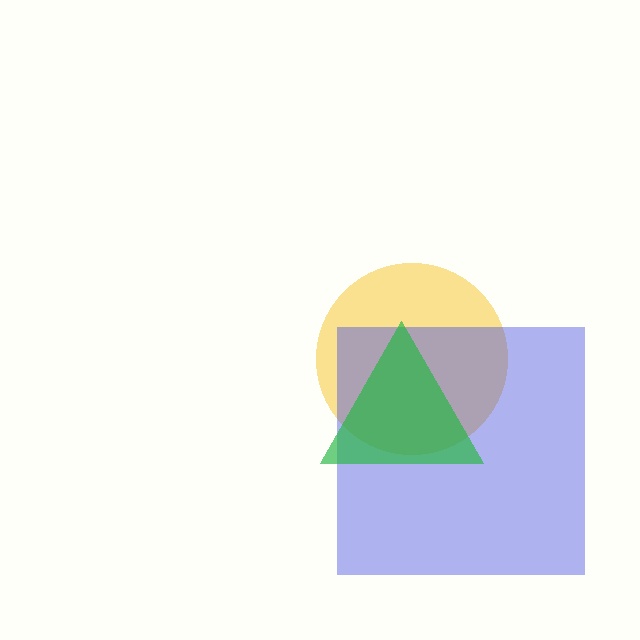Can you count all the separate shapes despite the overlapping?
Yes, there are 3 separate shapes.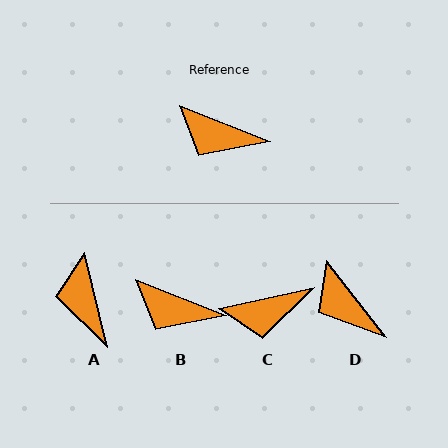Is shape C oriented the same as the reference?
No, it is off by about 34 degrees.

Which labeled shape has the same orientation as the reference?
B.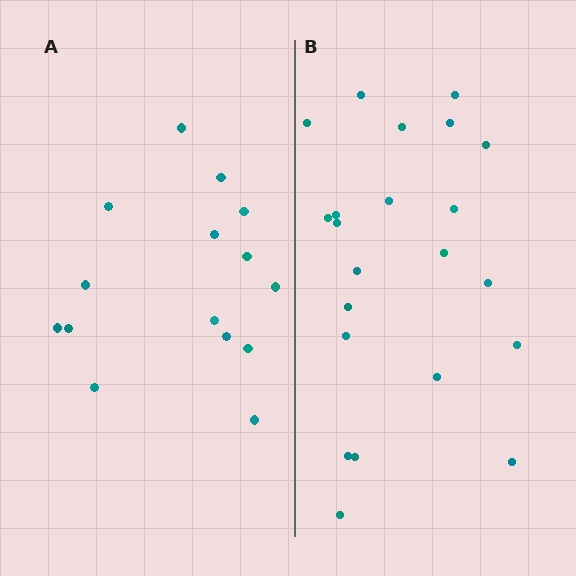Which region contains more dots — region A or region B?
Region B (the right region) has more dots.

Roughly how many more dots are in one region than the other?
Region B has roughly 8 or so more dots than region A.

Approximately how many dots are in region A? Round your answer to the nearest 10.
About 20 dots. (The exact count is 15, which rounds to 20.)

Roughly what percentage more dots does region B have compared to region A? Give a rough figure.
About 45% more.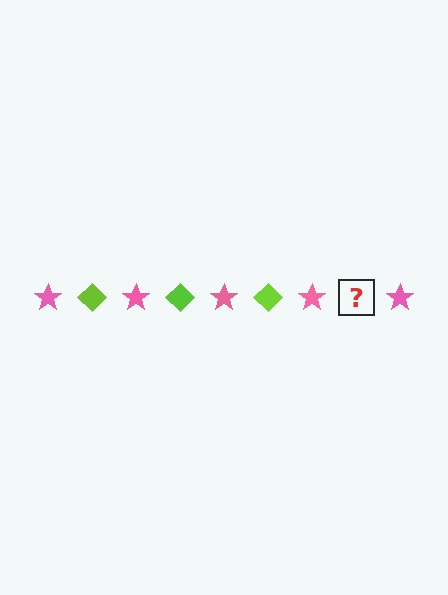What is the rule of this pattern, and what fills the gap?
The rule is that the pattern alternates between pink star and lime diamond. The gap should be filled with a lime diamond.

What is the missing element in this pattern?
The missing element is a lime diamond.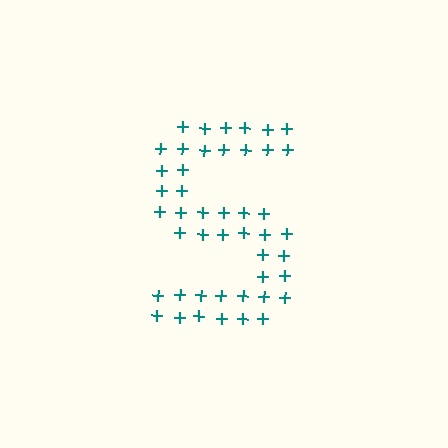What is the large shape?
The large shape is the letter S.